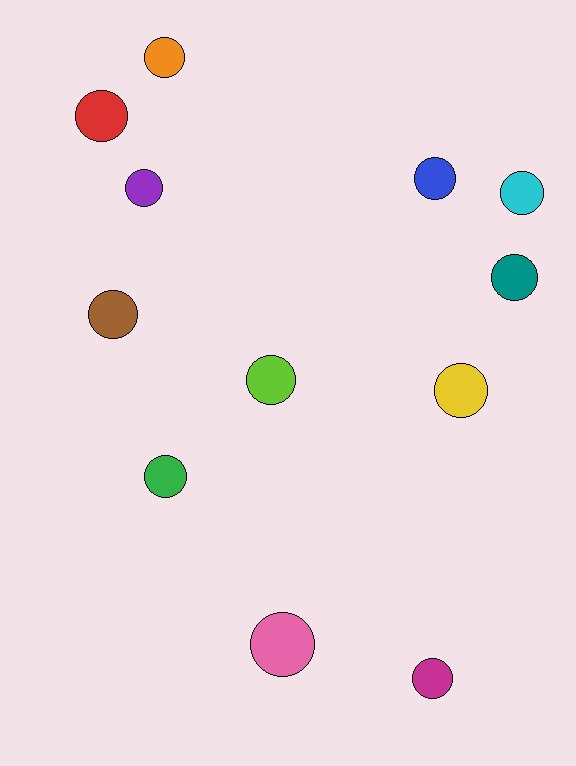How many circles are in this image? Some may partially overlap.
There are 12 circles.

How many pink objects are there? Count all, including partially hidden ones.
There is 1 pink object.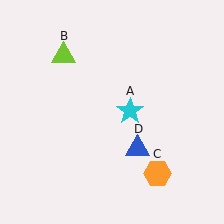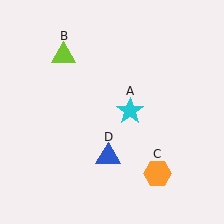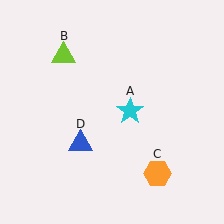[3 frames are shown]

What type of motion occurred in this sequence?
The blue triangle (object D) rotated clockwise around the center of the scene.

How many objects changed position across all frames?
1 object changed position: blue triangle (object D).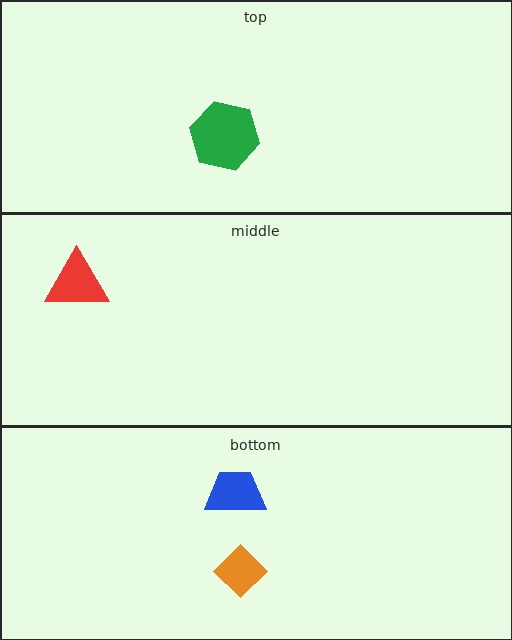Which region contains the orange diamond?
The bottom region.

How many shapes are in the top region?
1.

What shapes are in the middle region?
The red triangle.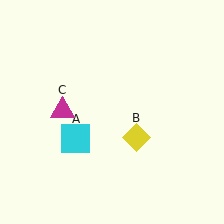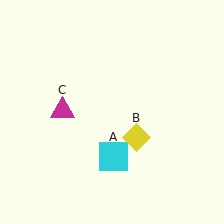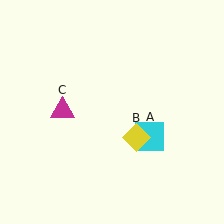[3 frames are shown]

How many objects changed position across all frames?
1 object changed position: cyan square (object A).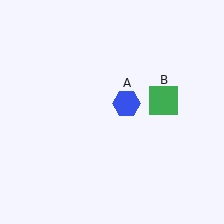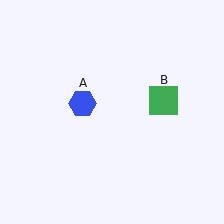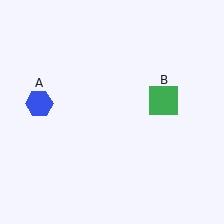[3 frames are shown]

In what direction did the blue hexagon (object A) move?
The blue hexagon (object A) moved left.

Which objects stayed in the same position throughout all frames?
Green square (object B) remained stationary.